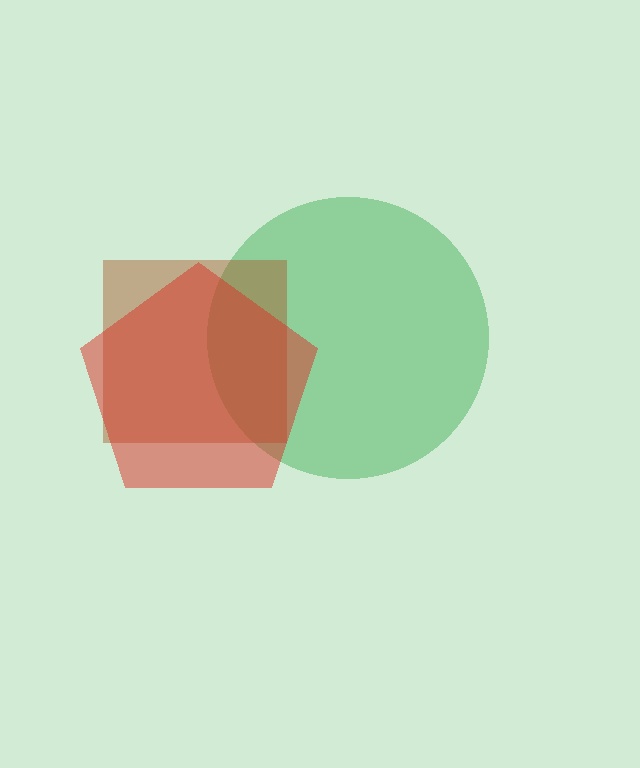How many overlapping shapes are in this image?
There are 3 overlapping shapes in the image.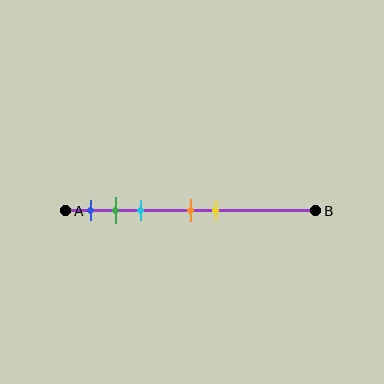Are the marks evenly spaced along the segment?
No, the marks are not evenly spaced.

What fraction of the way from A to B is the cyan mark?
The cyan mark is approximately 30% (0.3) of the way from A to B.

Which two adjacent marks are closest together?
The green and cyan marks are the closest adjacent pair.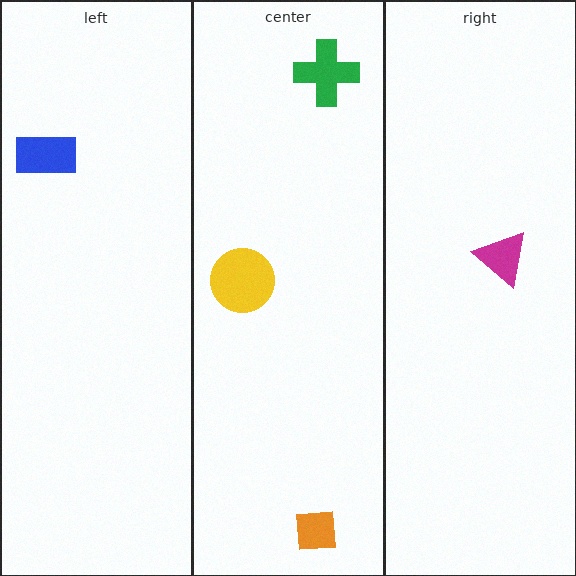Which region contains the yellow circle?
The center region.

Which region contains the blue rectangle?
The left region.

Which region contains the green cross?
The center region.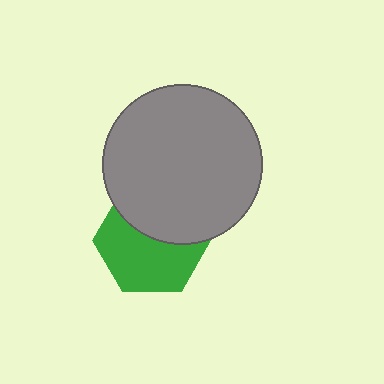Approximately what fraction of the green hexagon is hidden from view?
Roughly 41% of the green hexagon is hidden behind the gray circle.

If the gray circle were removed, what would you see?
You would see the complete green hexagon.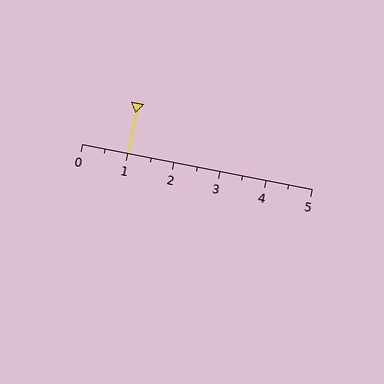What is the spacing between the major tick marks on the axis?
The major ticks are spaced 1 apart.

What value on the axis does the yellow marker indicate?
The marker indicates approximately 1.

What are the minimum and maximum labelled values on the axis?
The axis runs from 0 to 5.